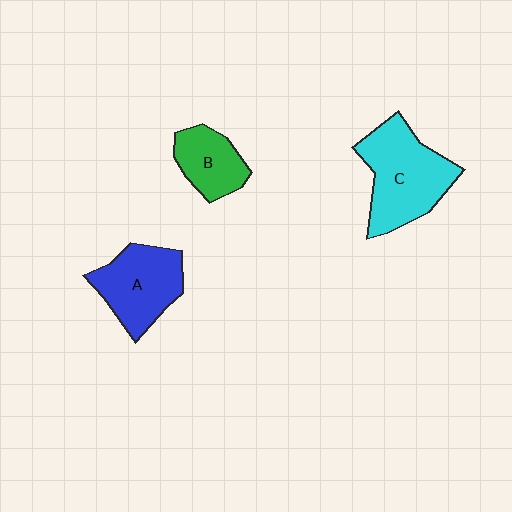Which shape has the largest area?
Shape C (cyan).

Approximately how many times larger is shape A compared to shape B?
Approximately 1.5 times.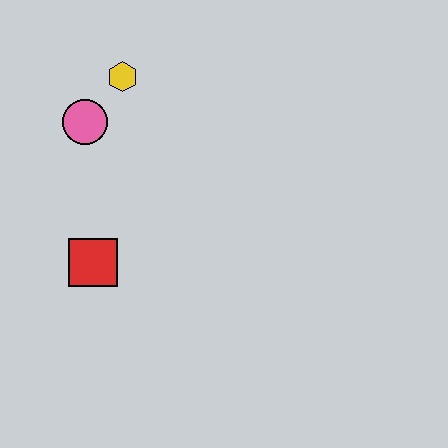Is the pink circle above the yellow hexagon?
No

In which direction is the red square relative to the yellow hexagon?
The red square is below the yellow hexagon.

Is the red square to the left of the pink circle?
No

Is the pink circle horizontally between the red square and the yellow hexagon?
No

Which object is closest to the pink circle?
The yellow hexagon is closest to the pink circle.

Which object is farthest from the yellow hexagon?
The red square is farthest from the yellow hexagon.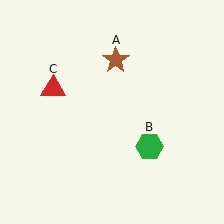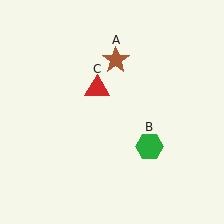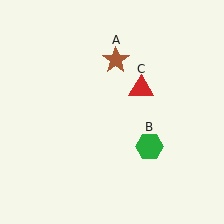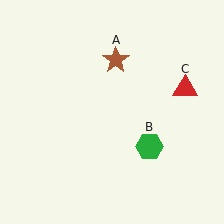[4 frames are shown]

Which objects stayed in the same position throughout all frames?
Brown star (object A) and green hexagon (object B) remained stationary.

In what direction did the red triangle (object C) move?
The red triangle (object C) moved right.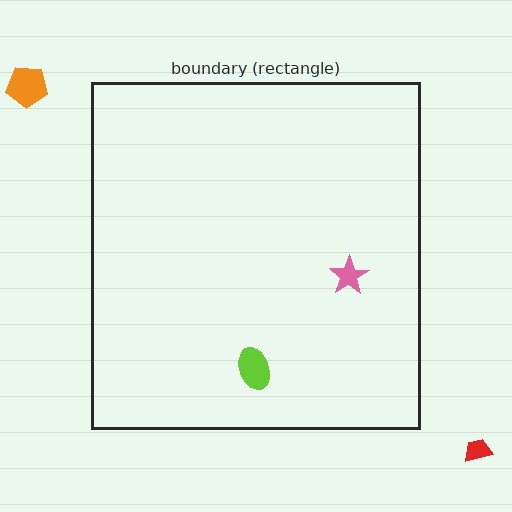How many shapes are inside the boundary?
2 inside, 2 outside.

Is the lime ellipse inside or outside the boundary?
Inside.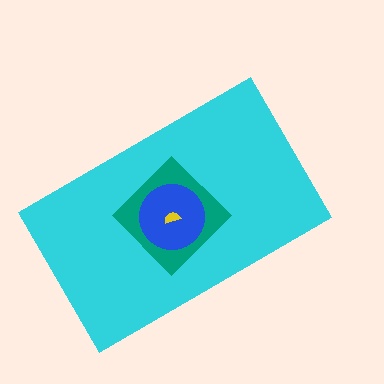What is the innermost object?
The yellow semicircle.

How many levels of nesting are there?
4.